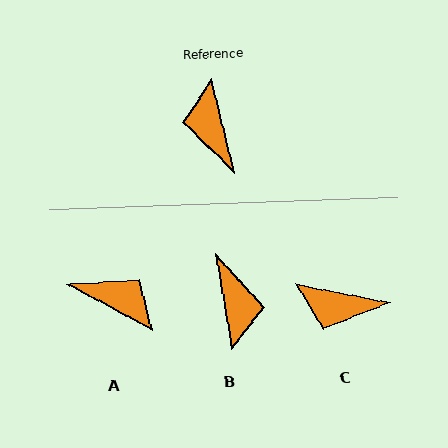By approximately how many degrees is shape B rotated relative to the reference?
Approximately 176 degrees counter-clockwise.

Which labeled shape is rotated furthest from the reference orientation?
B, about 176 degrees away.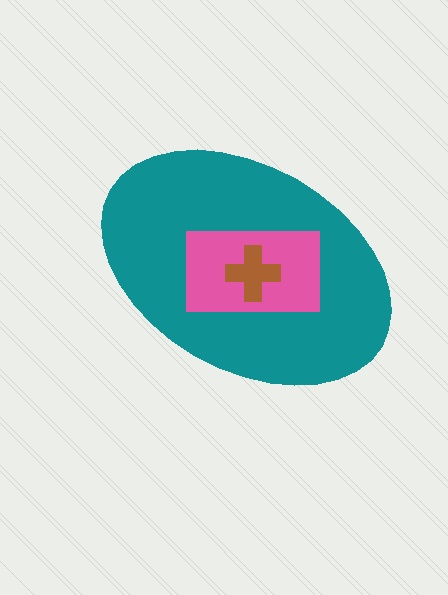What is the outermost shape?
The teal ellipse.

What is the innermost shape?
The brown cross.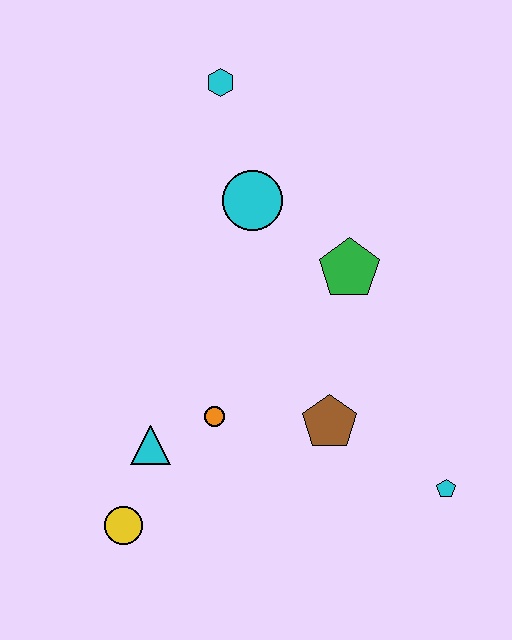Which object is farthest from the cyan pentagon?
The cyan hexagon is farthest from the cyan pentagon.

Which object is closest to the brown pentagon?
The orange circle is closest to the brown pentagon.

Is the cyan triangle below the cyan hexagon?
Yes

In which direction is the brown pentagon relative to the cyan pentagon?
The brown pentagon is to the left of the cyan pentagon.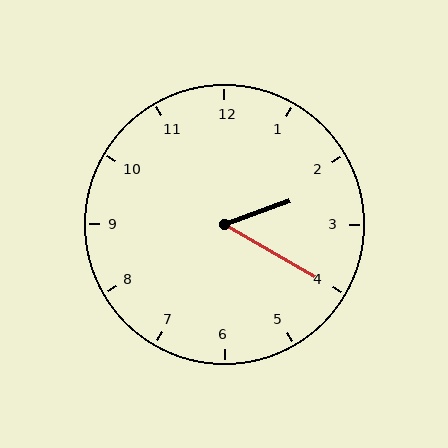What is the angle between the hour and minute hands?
Approximately 50 degrees.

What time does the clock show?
2:20.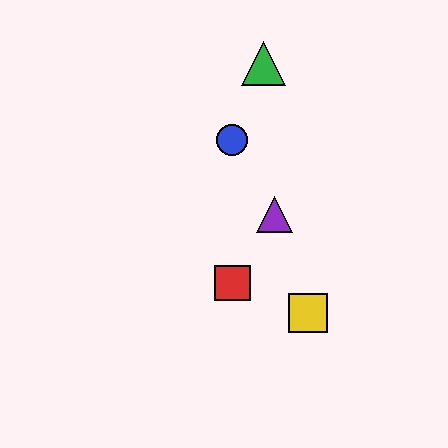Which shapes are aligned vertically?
The red square, the blue circle are aligned vertically.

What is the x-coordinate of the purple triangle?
The purple triangle is at x≈275.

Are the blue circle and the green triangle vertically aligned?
No, the blue circle is at x≈232 and the green triangle is at x≈264.